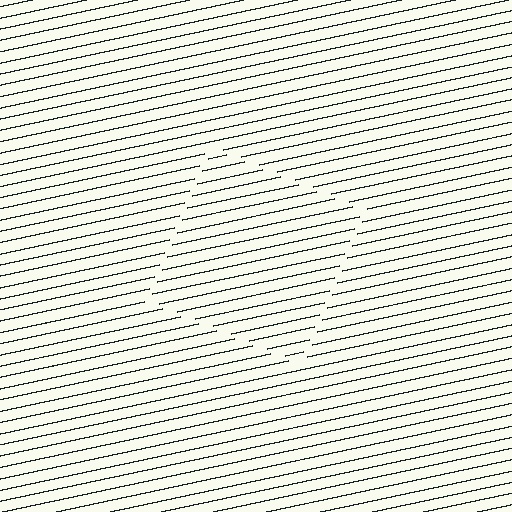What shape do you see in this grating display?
An illusory square. The interior of the shape contains the same grating, shifted by half a period — the contour is defined by the phase discontinuity where line-ends from the inner and outer gratings abut.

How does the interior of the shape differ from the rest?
The interior of the shape contains the same grating, shifted by half a period — the contour is defined by the phase discontinuity where line-ends from the inner and outer gratings abut.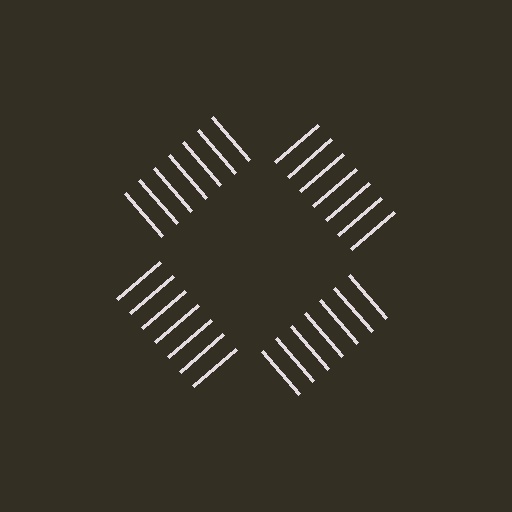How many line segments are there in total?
28 — 7 along each of the 4 edges.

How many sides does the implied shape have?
4 sides — the line-ends trace a square.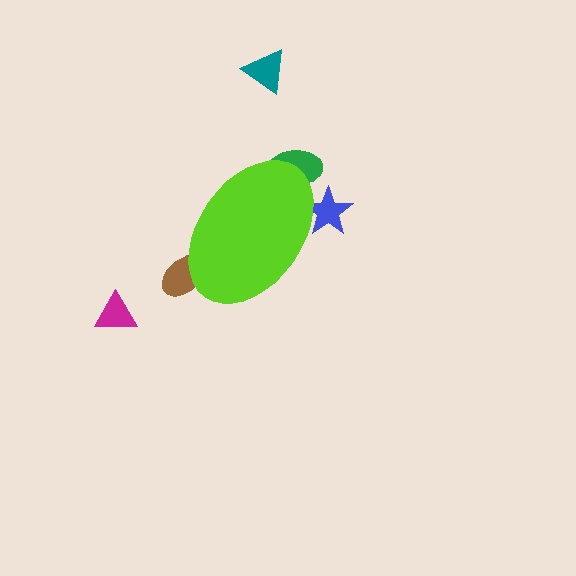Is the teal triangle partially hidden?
No, the teal triangle is fully visible.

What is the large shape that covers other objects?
A lime ellipse.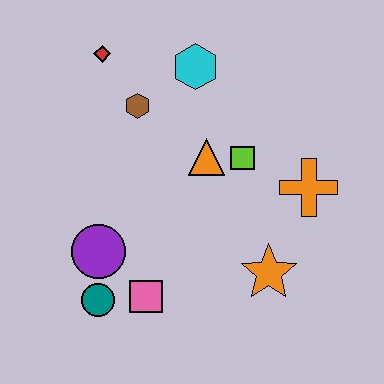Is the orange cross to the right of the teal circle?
Yes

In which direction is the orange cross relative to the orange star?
The orange cross is above the orange star.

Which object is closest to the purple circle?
The teal circle is closest to the purple circle.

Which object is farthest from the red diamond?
The orange star is farthest from the red diamond.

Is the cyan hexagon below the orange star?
No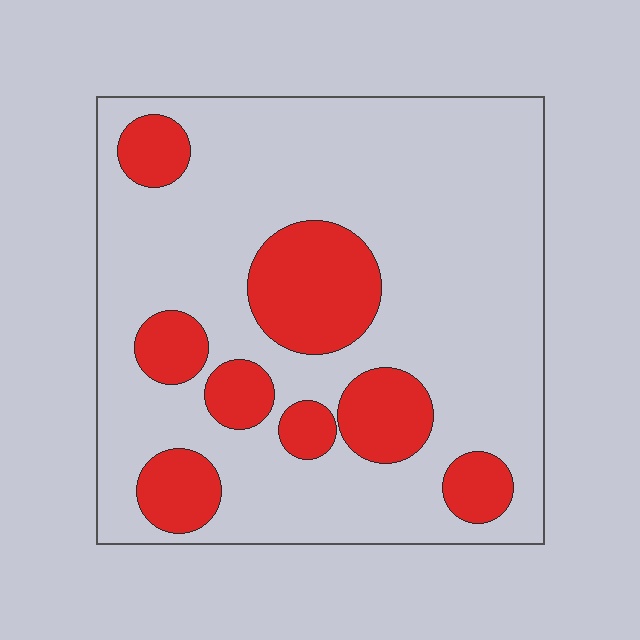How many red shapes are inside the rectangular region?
8.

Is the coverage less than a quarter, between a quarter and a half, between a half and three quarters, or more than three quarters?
Less than a quarter.